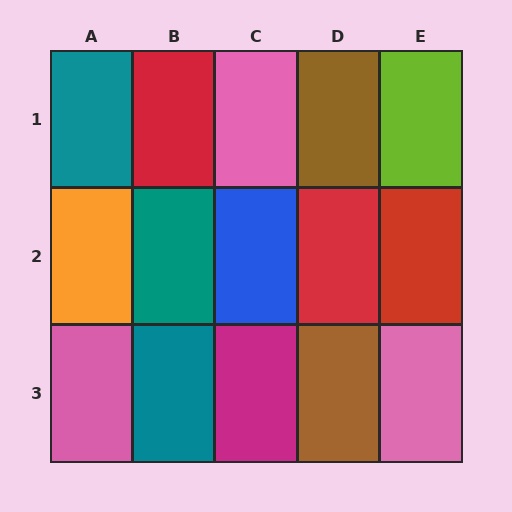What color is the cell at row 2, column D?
Red.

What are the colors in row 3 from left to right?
Pink, teal, magenta, brown, pink.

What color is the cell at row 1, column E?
Lime.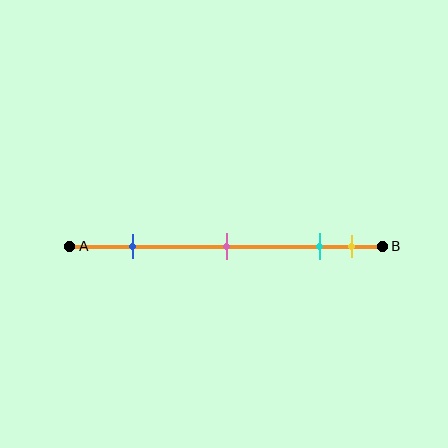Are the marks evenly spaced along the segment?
No, the marks are not evenly spaced.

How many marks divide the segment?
There are 4 marks dividing the segment.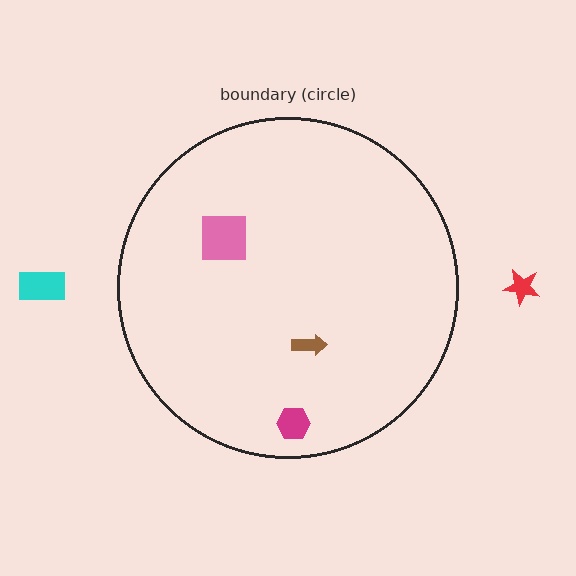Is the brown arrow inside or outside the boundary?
Inside.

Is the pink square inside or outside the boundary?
Inside.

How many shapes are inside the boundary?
3 inside, 2 outside.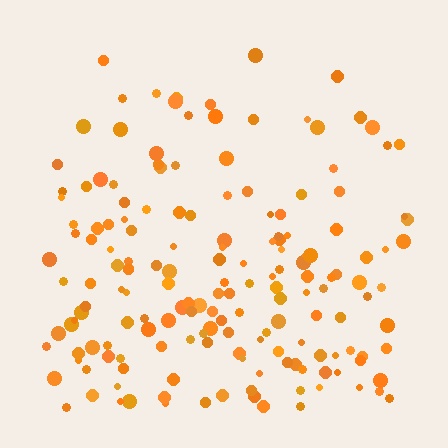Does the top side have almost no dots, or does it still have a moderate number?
Still a moderate number, just noticeably fewer than the bottom.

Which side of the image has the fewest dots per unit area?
The top.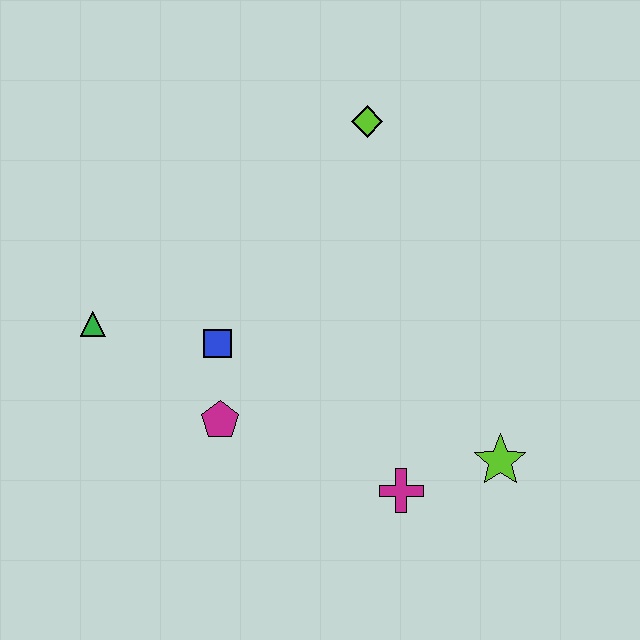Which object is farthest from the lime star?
The green triangle is farthest from the lime star.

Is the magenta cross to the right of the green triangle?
Yes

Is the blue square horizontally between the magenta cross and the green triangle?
Yes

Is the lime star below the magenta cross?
No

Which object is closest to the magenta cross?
The lime star is closest to the magenta cross.